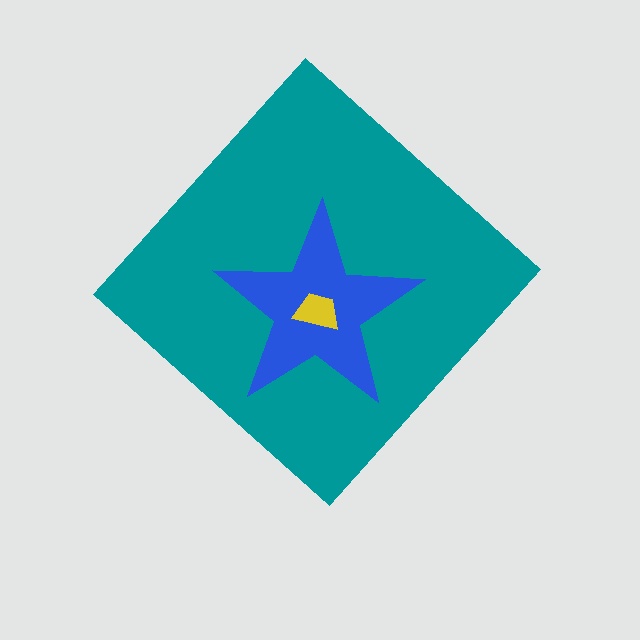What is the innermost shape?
The yellow trapezoid.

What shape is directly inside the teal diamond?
The blue star.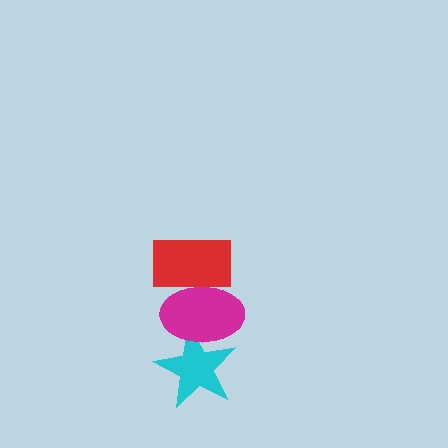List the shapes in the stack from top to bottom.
From top to bottom: the red rectangle, the magenta ellipse, the cyan star.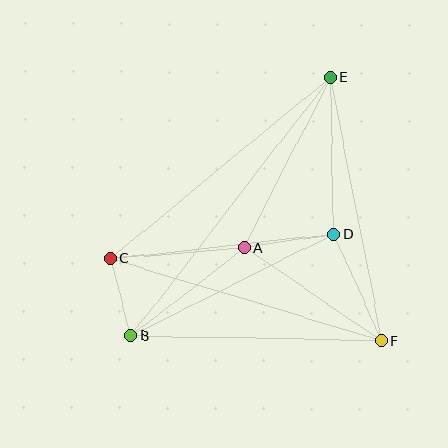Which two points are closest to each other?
Points B and C are closest to each other.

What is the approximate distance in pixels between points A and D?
The distance between A and D is approximately 91 pixels.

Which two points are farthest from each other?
Points B and E are farthest from each other.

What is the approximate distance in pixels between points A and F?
The distance between A and F is approximately 166 pixels.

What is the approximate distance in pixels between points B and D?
The distance between B and D is approximately 227 pixels.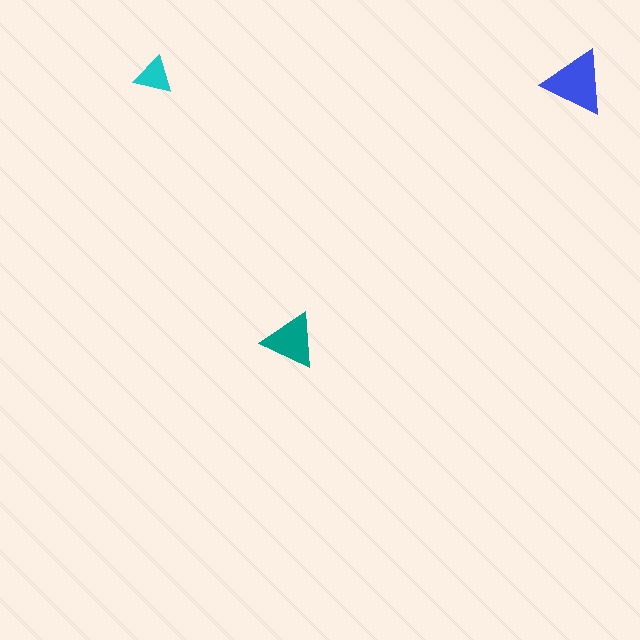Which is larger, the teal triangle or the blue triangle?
The blue one.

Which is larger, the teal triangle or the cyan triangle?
The teal one.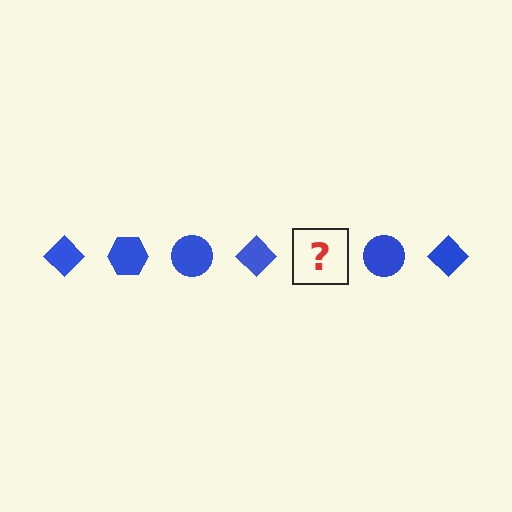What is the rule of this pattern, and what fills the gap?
The rule is that the pattern cycles through diamond, hexagon, circle shapes in blue. The gap should be filled with a blue hexagon.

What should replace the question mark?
The question mark should be replaced with a blue hexagon.